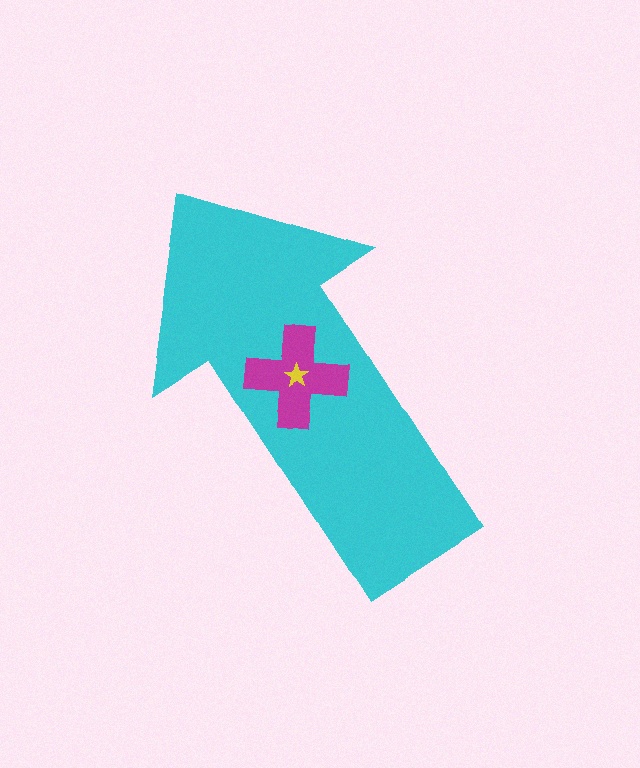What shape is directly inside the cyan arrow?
The magenta cross.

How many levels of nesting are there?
3.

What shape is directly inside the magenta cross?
The yellow star.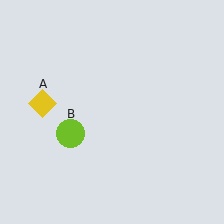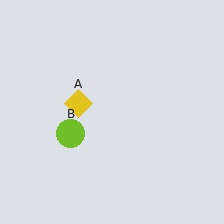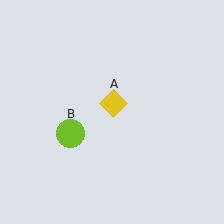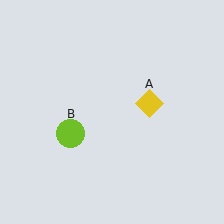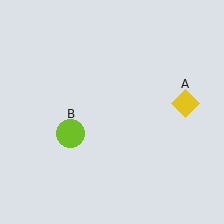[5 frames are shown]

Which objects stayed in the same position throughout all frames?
Lime circle (object B) remained stationary.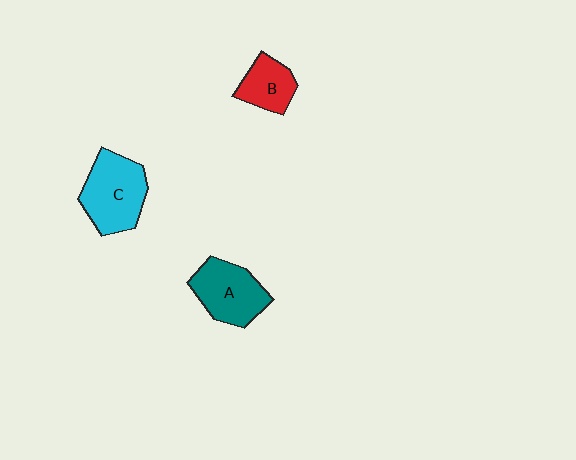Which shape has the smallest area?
Shape B (red).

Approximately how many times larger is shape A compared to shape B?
Approximately 1.5 times.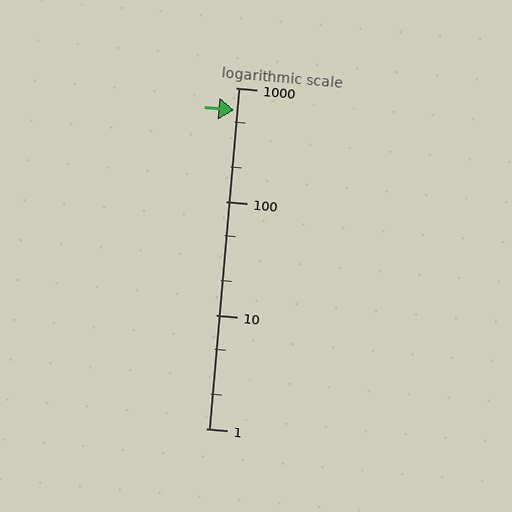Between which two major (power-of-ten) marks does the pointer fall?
The pointer is between 100 and 1000.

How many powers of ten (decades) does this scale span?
The scale spans 3 decades, from 1 to 1000.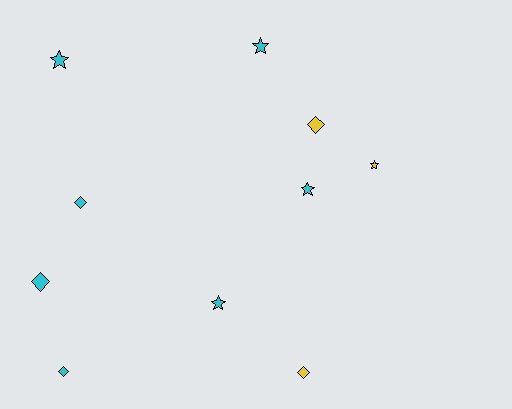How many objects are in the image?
There are 10 objects.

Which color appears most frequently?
Cyan, with 7 objects.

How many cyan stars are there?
There are 4 cyan stars.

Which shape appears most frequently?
Star, with 5 objects.